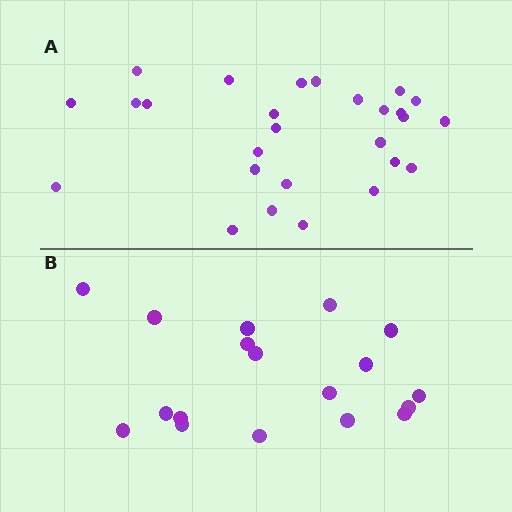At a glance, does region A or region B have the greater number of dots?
Region A (the top region) has more dots.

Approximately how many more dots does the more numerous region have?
Region A has roughly 8 or so more dots than region B.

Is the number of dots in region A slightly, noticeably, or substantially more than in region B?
Region A has substantially more. The ratio is roughly 1.5 to 1.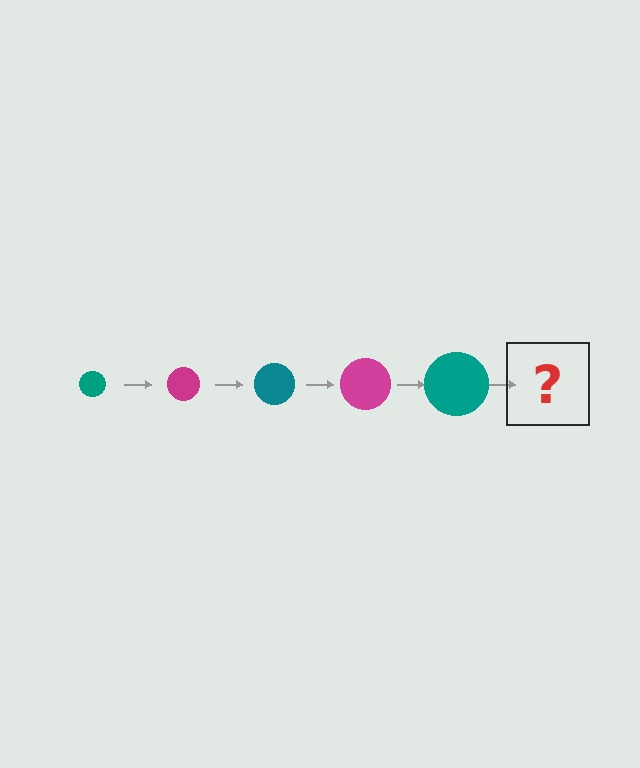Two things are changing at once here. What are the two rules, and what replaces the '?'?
The two rules are that the circle grows larger each step and the color cycles through teal and magenta. The '?' should be a magenta circle, larger than the previous one.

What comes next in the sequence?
The next element should be a magenta circle, larger than the previous one.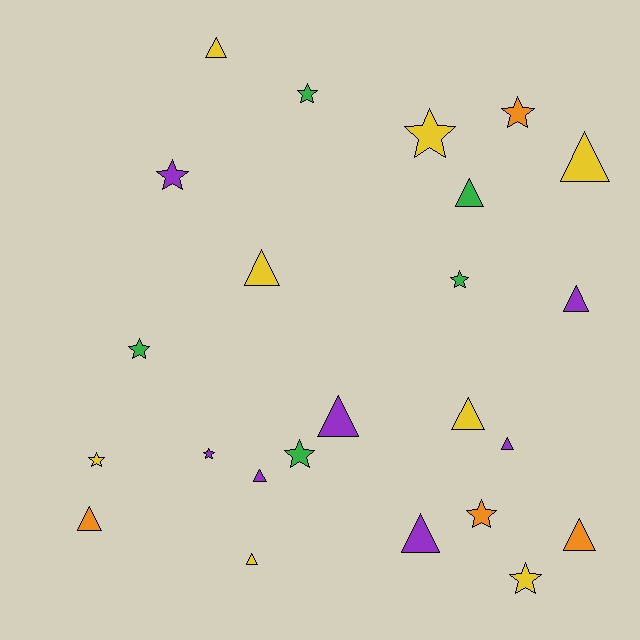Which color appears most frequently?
Yellow, with 8 objects.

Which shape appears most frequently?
Triangle, with 13 objects.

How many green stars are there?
There are 4 green stars.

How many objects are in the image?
There are 24 objects.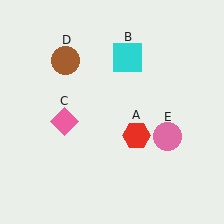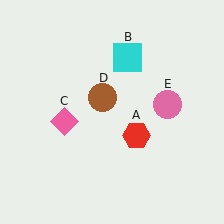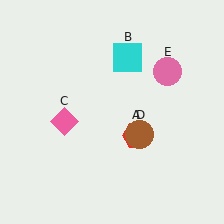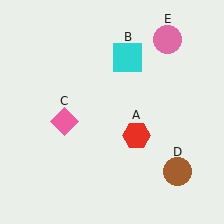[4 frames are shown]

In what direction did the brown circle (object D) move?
The brown circle (object D) moved down and to the right.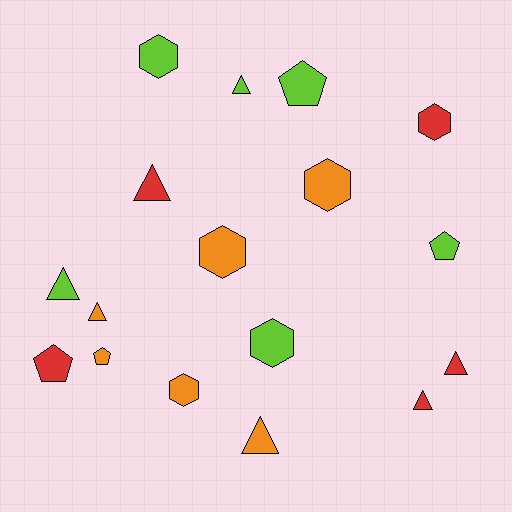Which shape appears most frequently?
Triangle, with 7 objects.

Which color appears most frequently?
Lime, with 6 objects.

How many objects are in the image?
There are 17 objects.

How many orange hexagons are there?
There are 3 orange hexagons.